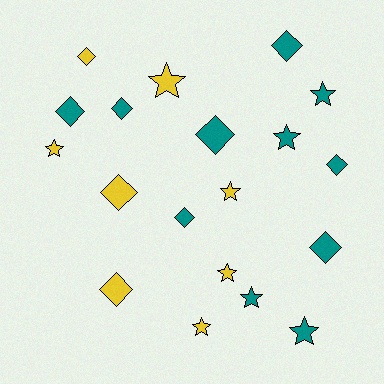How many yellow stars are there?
There are 5 yellow stars.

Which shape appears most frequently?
Diamond, with 10 objects.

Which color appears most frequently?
Teal, with 11 objects.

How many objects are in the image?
There are 19 objects.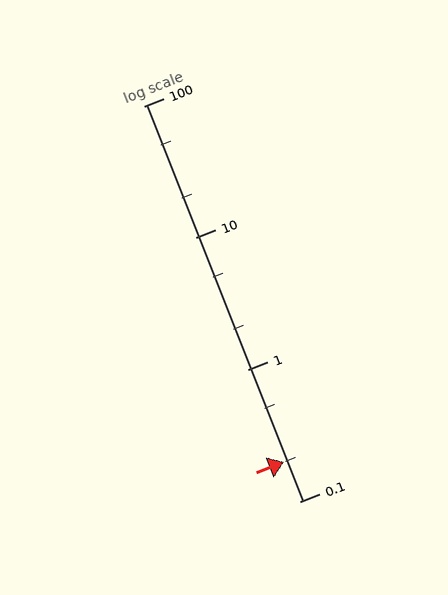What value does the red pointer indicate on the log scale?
The pointer indicates approximately 0.2.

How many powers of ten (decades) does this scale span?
The scale spans 3 decades, from 0.1 to 100.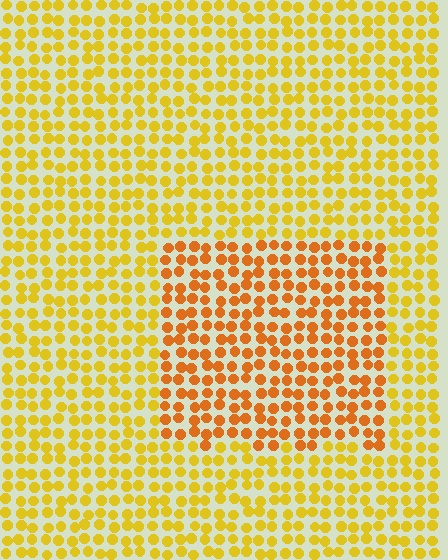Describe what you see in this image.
The image is filled with small yellow elements in a uniform arrangement. A rectangle-shaped region is visible where the elements are tinted to a slightly different hue, forming a subtle color boundary.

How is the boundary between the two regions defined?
The boundary is defined purely by a slight shift in hue (about 27 degrees). Spacing, size, and orientation are identical on both sides.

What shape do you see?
I see a rectangle.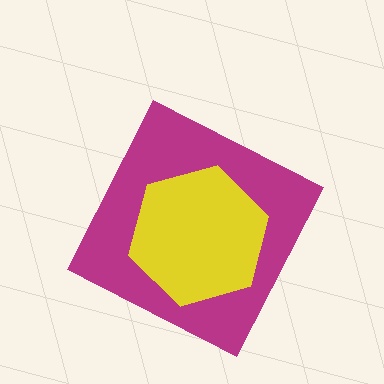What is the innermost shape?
The yellow hexagon.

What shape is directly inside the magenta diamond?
The yellow hexagon.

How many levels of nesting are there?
2.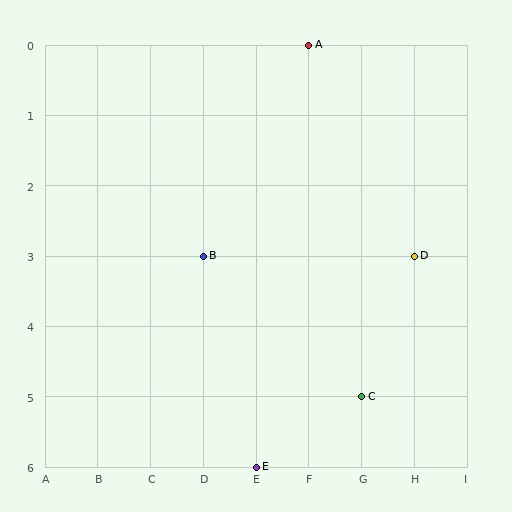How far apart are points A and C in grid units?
Points A and C are 1 column and 5 rows apart (about 5.1 grid units diagonally).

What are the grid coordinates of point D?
Point D is at grid coordinates (H, 3).